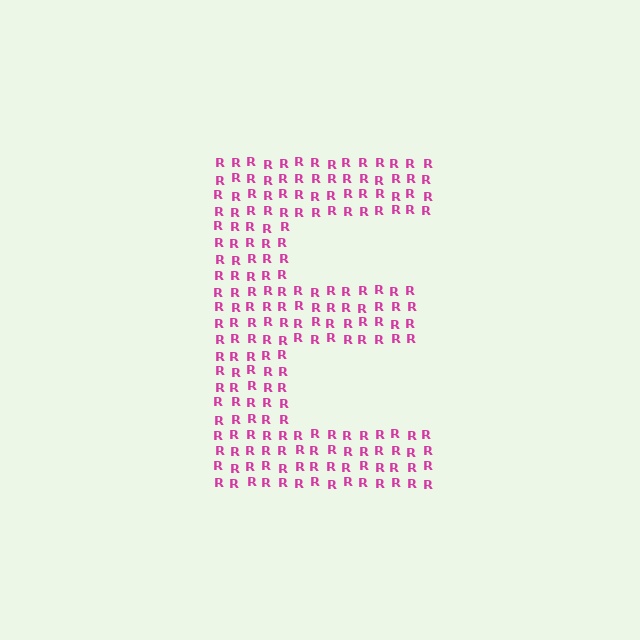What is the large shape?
The large shape is the letter E.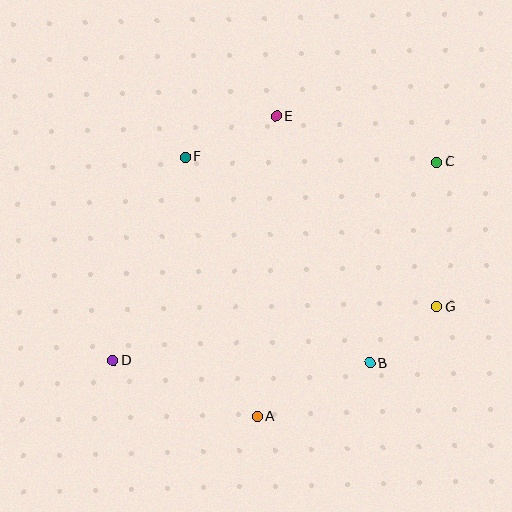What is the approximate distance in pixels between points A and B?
The distance between A and B is approximately 125 pixels.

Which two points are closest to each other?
Points B and G are closest to each other.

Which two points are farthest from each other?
Points C and D are farthest from each other.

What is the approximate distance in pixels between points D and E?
The distance between D and E is approximately 294 pixels.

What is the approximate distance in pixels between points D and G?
The distance between D and G is approximately 329 pixels.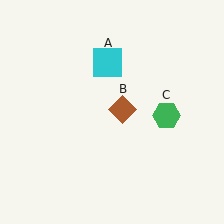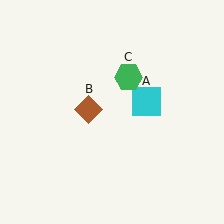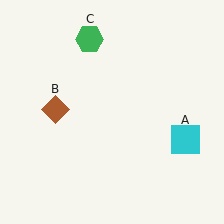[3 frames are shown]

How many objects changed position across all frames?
3 objects changed position: cyan square (object A), brown diamond (object B), green hexagon (object C).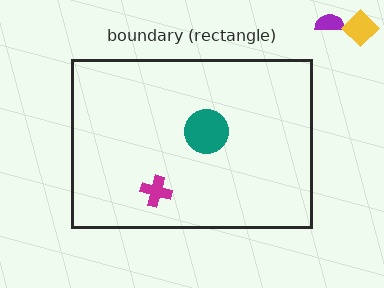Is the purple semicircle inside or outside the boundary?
Outside.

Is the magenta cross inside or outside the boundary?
Inside.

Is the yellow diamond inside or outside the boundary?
Outside.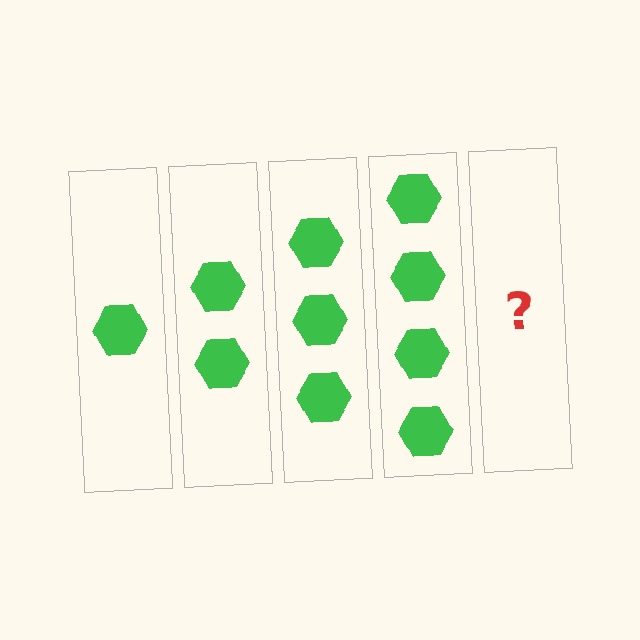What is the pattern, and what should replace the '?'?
The pattern is that each step adds one more hexagon. The '?' should be 5 hexagons.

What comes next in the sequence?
The next element should be 5 hexagons.